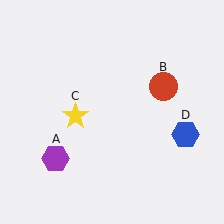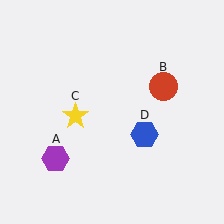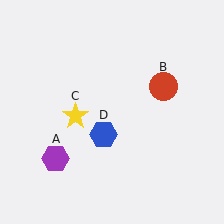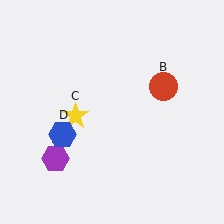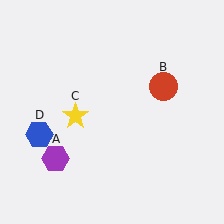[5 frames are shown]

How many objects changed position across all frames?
1 object changed position: blue hexagon (object D).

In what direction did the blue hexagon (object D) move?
The blue hexagon (object D) moved left.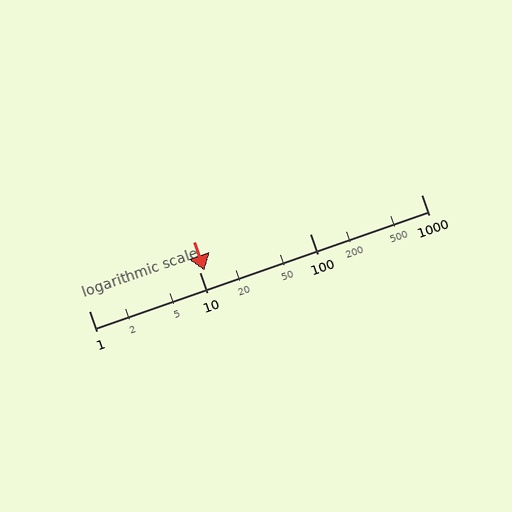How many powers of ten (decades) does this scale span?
The scale spans 3 decades, from 1 to 1000.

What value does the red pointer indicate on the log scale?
The pointer indicates approximately 11.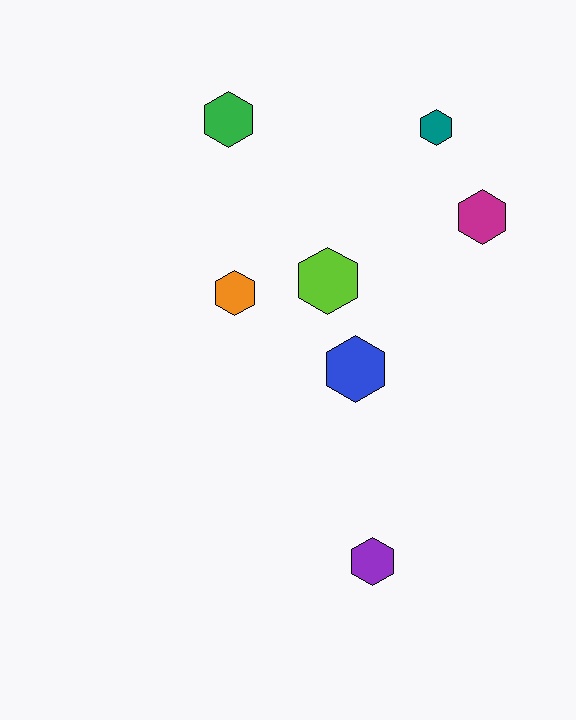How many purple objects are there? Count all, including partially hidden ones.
There is 1 purple object.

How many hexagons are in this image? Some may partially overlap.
There are 7 hexagons.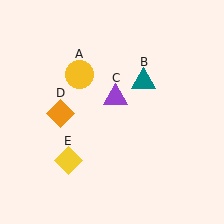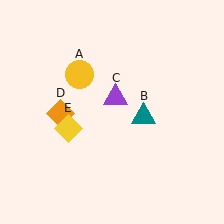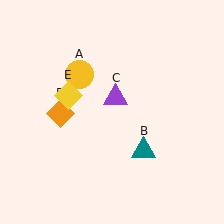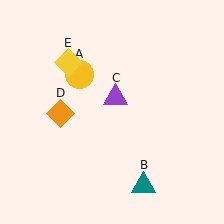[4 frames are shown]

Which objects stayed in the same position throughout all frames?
Yellow circle (object A) and purple triangle (object C) and orange diamond (object D) remained stationary.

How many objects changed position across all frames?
2 objects changed position: teal triangle (object B), yellow diamond (object E).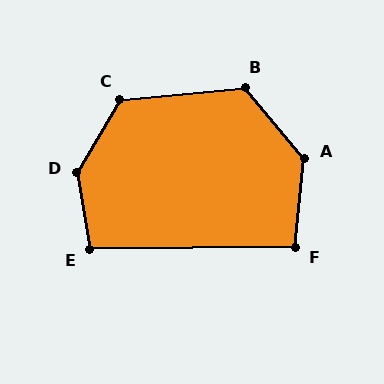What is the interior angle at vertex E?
Approximately 99 degrees (obtuse).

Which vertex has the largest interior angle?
D, at approximately 139 degrees.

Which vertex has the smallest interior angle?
F, at approximately 96 degrees.